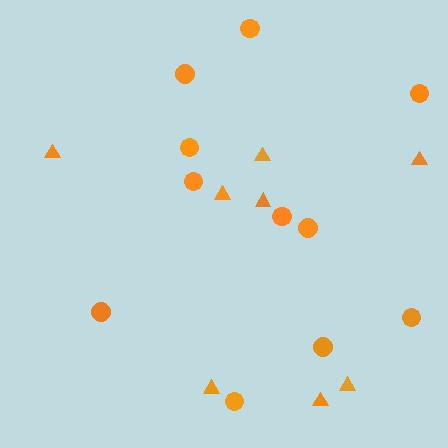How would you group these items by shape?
There are 2 groups: one group of circles (11) and one group of triangles (8).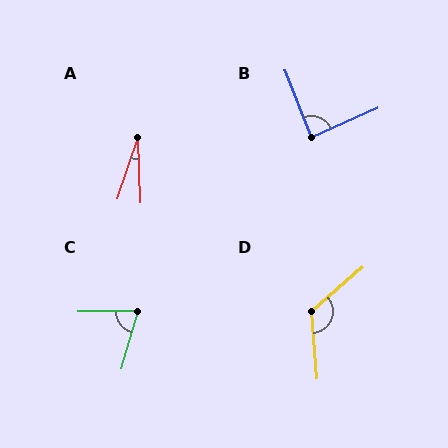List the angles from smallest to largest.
A (21°), C (74°), B (87°), D (126°).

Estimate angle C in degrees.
Approximately 74 degrees.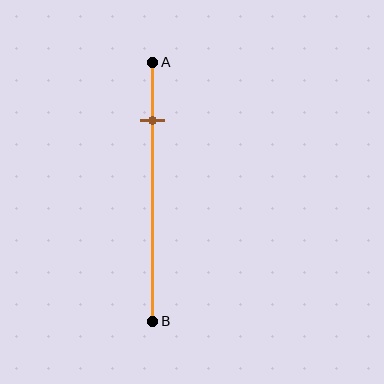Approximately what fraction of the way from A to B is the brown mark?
The brown mark is approximately 25% of the way from A to B.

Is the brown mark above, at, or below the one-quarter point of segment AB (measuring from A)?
The brown mark is approximately at the one-quarter point of segment AB.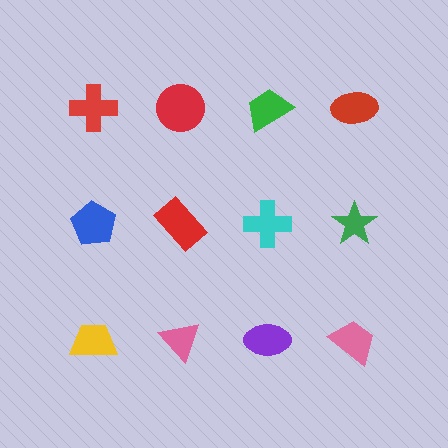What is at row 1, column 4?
A red ellipse.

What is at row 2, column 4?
A green star.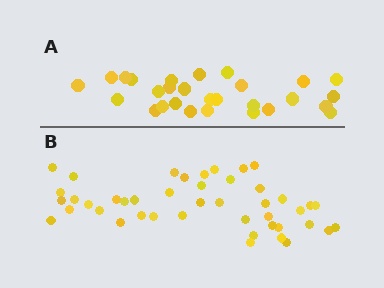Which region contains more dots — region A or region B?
Region B (the bottom region) has more dots.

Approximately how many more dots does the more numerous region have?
Region B has approximately 15 more dots than region A.